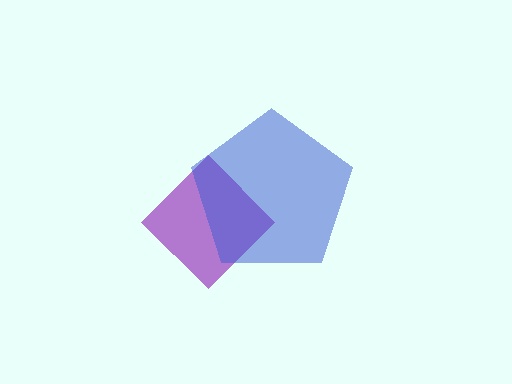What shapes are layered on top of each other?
The layered shapes are: a purple diamond, a blue pentagon.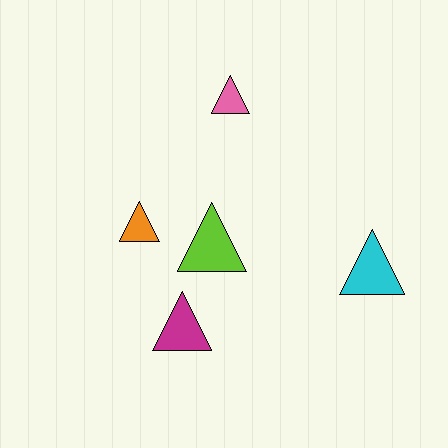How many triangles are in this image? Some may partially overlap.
There are 5 triangles.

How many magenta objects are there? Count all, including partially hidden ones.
There is 1 magenta object.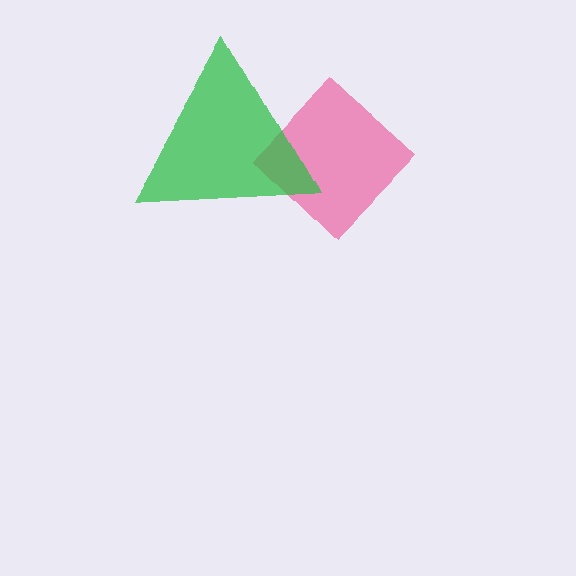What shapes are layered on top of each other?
The layered shapes are: a pink diamond, a green triangle.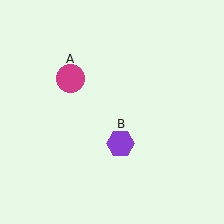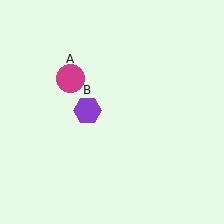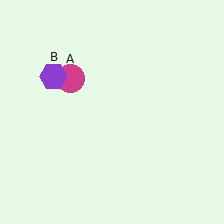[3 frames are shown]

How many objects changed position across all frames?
1 object changed position: purple hexagon (object B).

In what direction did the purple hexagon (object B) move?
The purple hexagon (object B) moved up and to the left.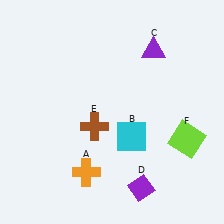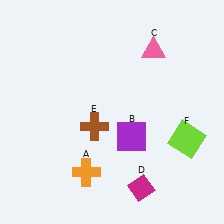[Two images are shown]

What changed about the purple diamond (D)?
In Image 1, D is purple. In Image 2, it changed to magenta.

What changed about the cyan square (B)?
In Image 1, B is cyan. In Image 2, it changed to purple.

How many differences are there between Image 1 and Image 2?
There are 3 differences between the two images.